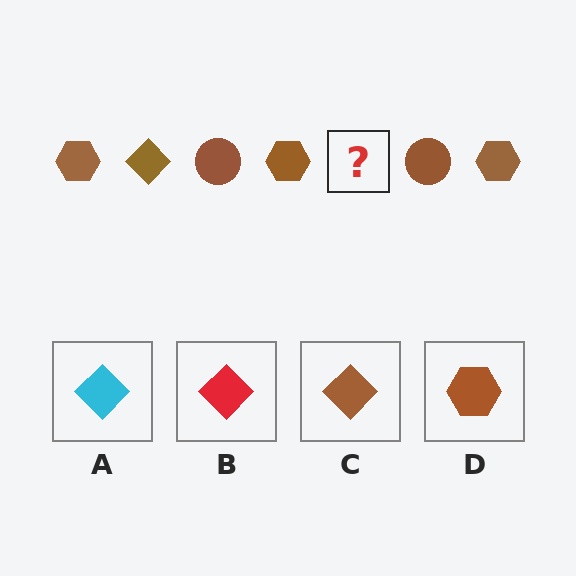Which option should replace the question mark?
Option C.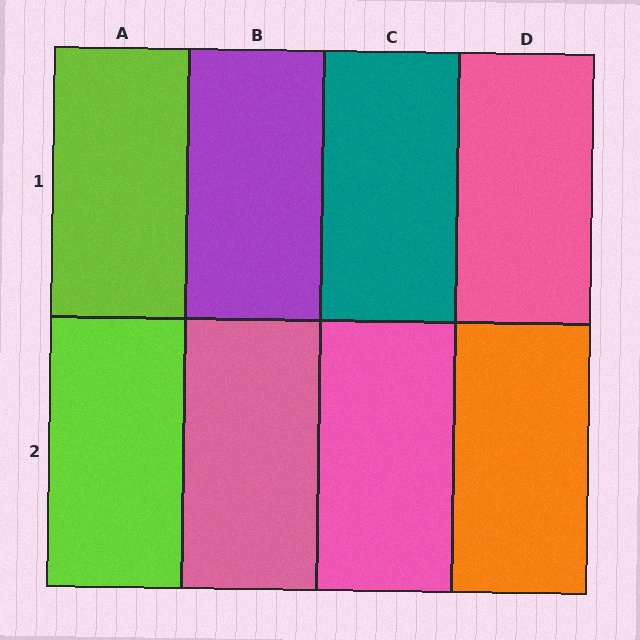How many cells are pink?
3 cells are pink.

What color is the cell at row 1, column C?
Teal.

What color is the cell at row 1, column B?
Purple.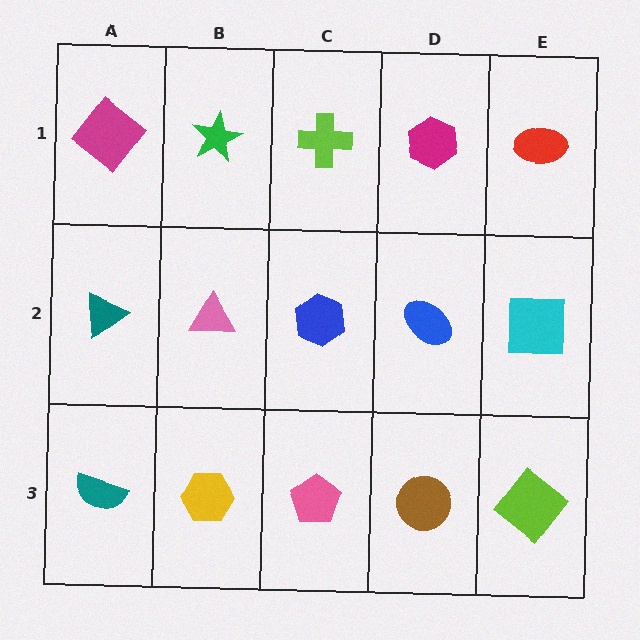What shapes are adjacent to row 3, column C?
A blue hexagon (row 2, column C), a yellow hexagon (row 3, column B), a brown circle (row 3, column D).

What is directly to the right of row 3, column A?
A yellow hexagon.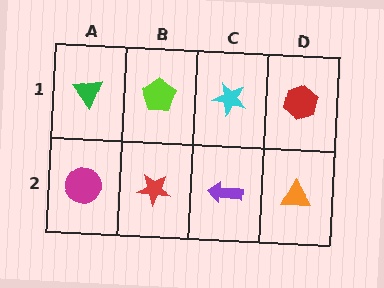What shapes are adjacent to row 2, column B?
A lime pentagon (row 1, column B), a magenta circle (row 2, column A), a purple arrow (row 2, column C).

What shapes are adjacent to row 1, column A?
A magenta circle (row 2, column A), a lime pentagon (row 1, column B).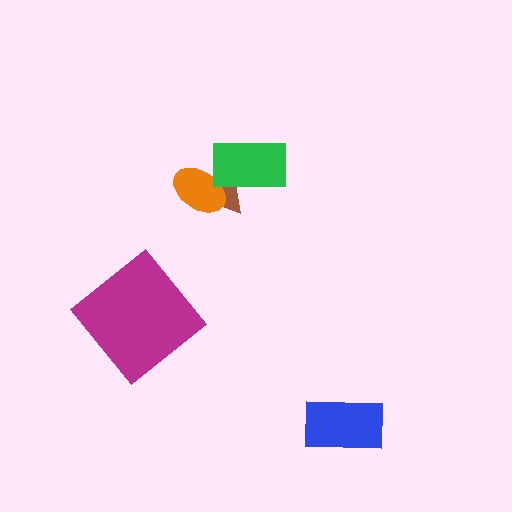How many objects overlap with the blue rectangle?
0 objects overlap with the blue rectangle.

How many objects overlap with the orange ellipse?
2 objects overlap with the orange ellipse.